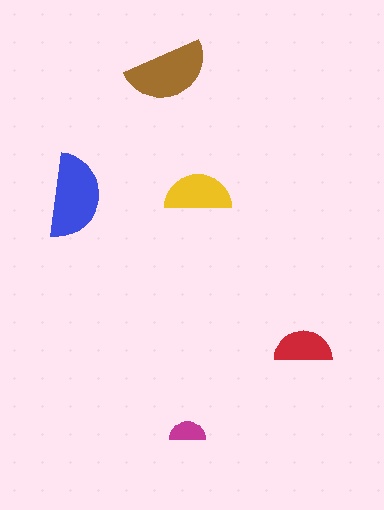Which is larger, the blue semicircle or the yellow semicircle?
The blue one.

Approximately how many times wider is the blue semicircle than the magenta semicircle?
About 2.5 times wider.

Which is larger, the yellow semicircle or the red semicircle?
The yellow one.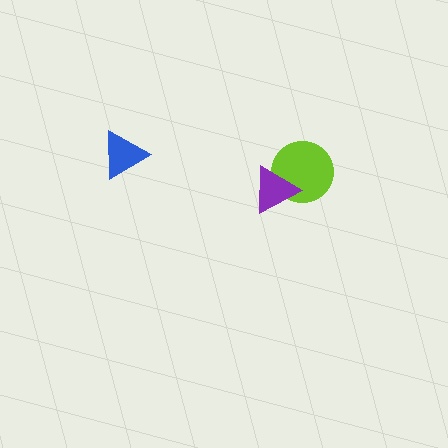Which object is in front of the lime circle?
The purple triangle is in front of the lime circle.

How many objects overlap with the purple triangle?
1 object overlaps with the purple triangle.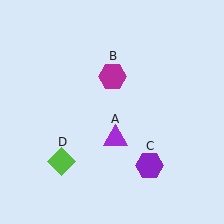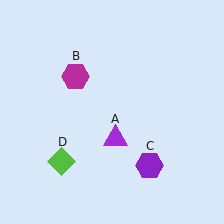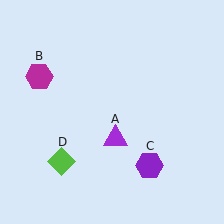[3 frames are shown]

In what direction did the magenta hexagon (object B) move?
The magenta hexagon (object B) moved left.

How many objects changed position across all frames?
1 object changed position: magenta hexagon (object B).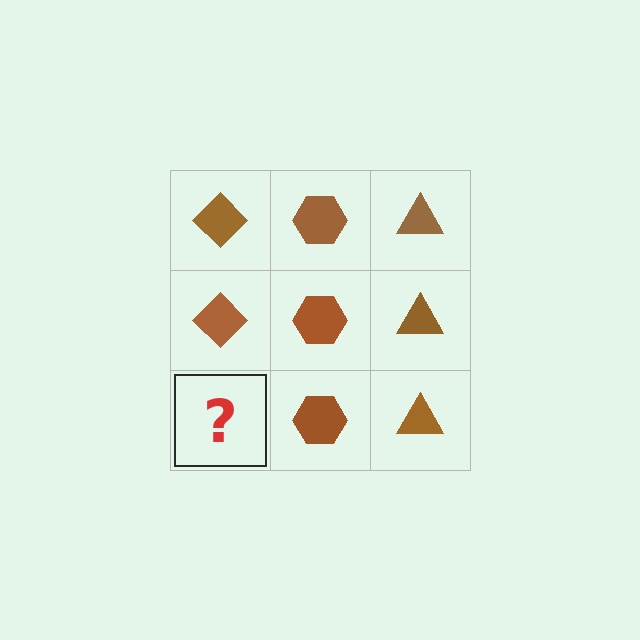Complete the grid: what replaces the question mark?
The question mark should be replaced with a brown diamond.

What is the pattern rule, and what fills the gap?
The rule is that each column has a consistent shape. The gap should be filled with a brown diamond.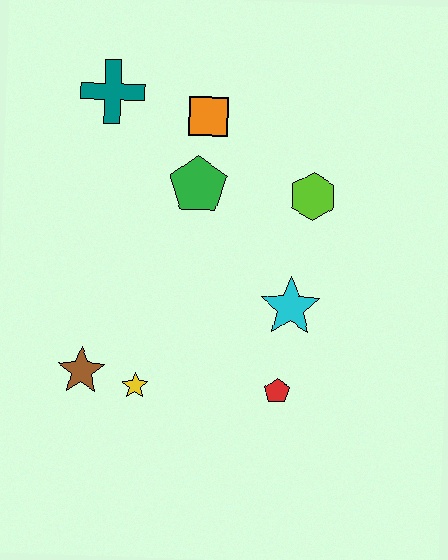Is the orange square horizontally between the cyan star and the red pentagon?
No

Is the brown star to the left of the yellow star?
Yes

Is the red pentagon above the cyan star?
No